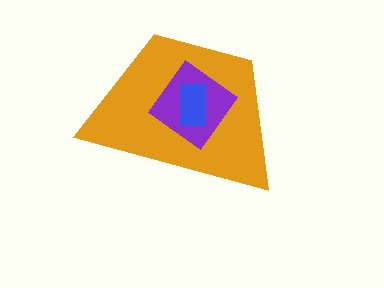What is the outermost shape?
The orange trapezoid.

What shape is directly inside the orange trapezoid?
The purple diamond.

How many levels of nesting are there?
3.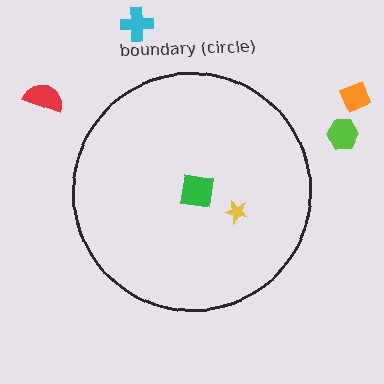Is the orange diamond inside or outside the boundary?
Outside.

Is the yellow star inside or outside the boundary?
Inside.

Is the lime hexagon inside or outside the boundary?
Outside.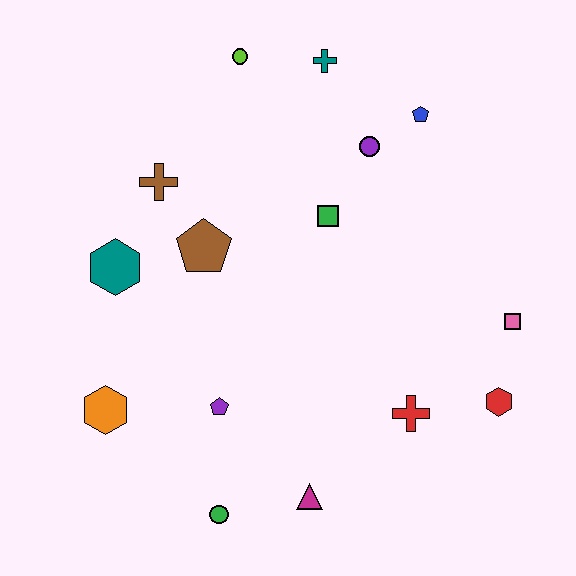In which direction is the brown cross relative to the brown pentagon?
The brown cross is above the brown pentagon.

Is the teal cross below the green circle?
No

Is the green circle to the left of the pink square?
Yes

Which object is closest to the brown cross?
The brown pentagon is closest to the brown cross.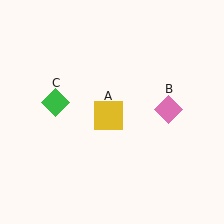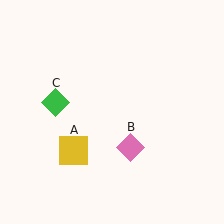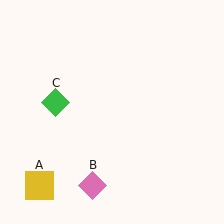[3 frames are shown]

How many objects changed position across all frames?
2 objects changed position: yellow square (object A), pink diamond (object B).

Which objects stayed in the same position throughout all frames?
Green diamond (object C) remained stationary.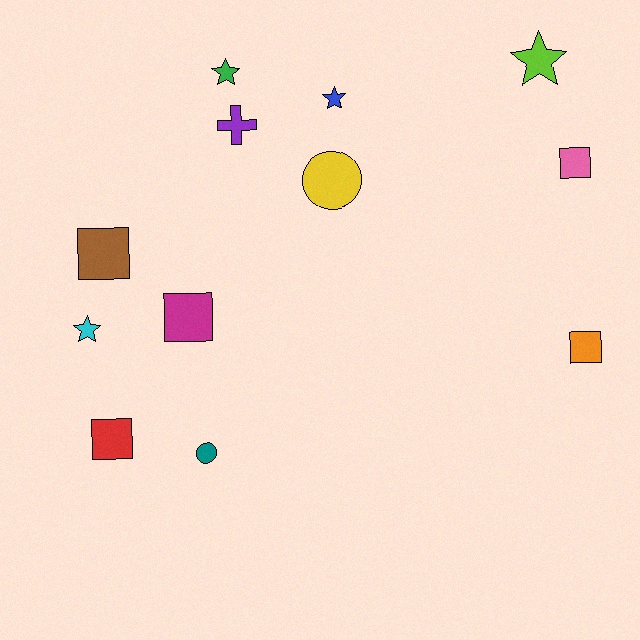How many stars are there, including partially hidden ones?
There are 4 stars.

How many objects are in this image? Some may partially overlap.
There are 12 objects.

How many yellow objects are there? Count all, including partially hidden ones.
There is 1 yellow object.